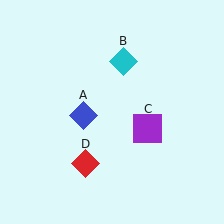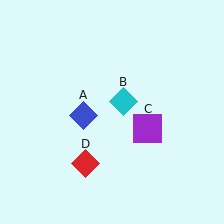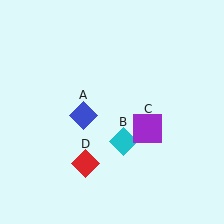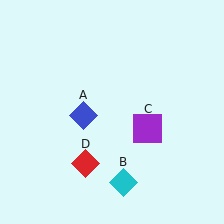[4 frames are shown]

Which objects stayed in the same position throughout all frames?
Blue diamond (object A) and purple square (object C) and red diamond (object D) remained stationary.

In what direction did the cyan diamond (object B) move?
The cyan diamond (object B) moved down.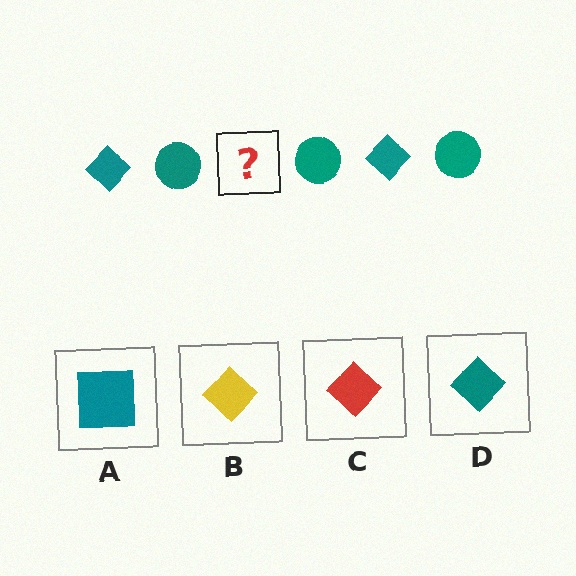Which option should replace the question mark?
Option D.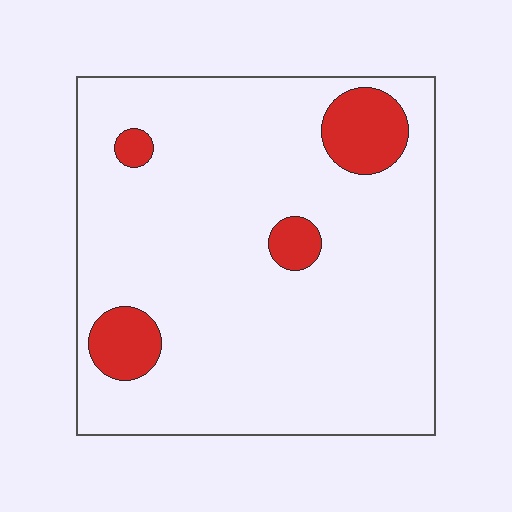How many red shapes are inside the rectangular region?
4.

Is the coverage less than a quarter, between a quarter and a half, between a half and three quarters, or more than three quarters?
Less than a quarter.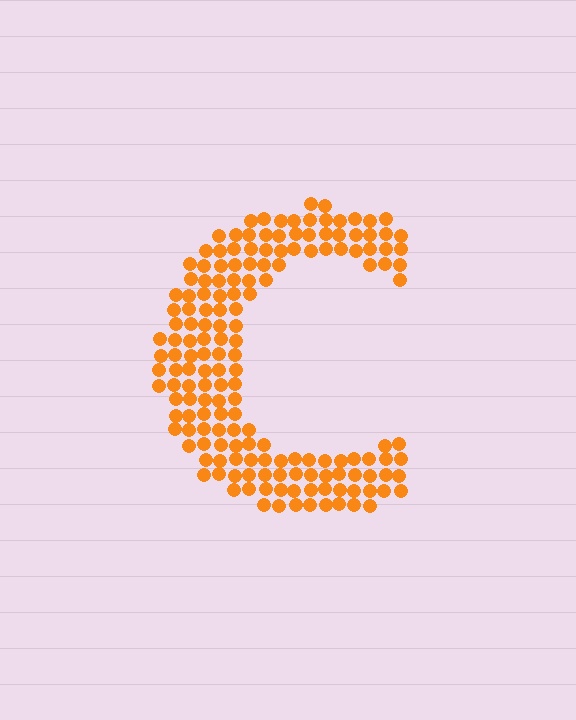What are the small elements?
The small elements are circles.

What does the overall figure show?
The overall figure shows the letter C.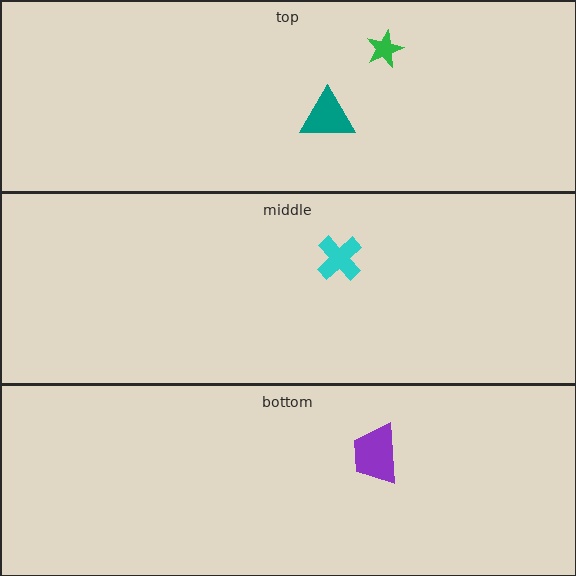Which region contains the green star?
The top region.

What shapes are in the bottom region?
The purple trapezoid.